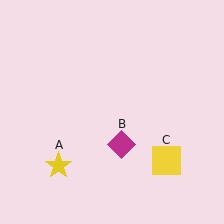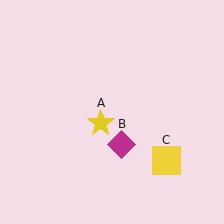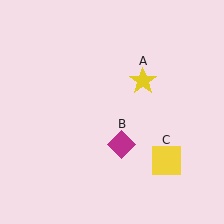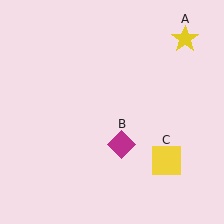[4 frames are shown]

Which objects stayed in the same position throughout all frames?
Magenta diamond (object B) and yellow square (object C) remained stationary.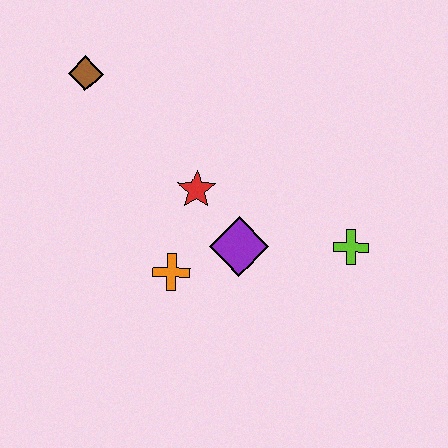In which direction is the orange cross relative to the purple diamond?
The orange cross is to the left of the purple diamond.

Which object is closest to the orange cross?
The purple diamond is closest to the orange cross.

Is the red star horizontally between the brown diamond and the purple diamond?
Yes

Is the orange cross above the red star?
No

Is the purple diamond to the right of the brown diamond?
Yes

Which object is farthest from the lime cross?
The brown diamond is farthest from the lime cross.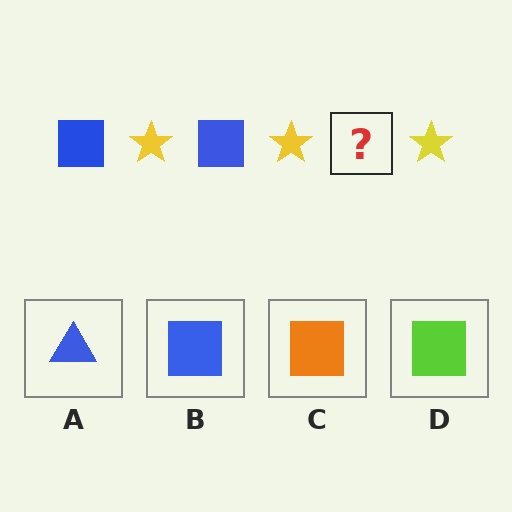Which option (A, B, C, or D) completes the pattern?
B.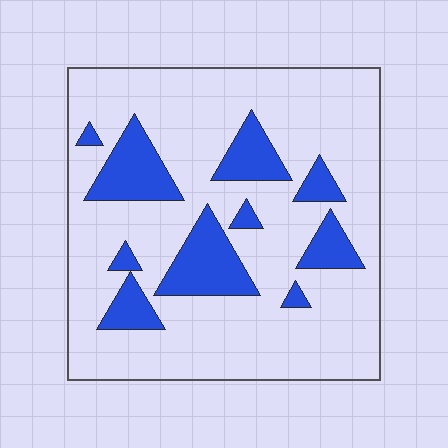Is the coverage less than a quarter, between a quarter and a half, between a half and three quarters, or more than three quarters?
Less than a quarter.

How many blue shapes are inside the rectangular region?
10.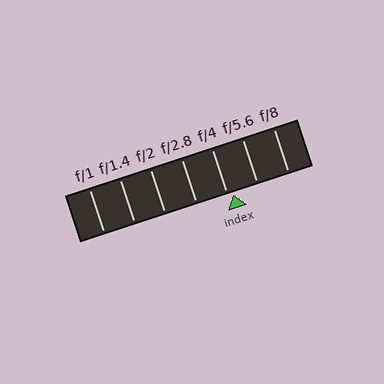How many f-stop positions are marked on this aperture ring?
There are 7 f-stop positions marked.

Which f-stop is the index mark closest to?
The index mark is closest to f/4.